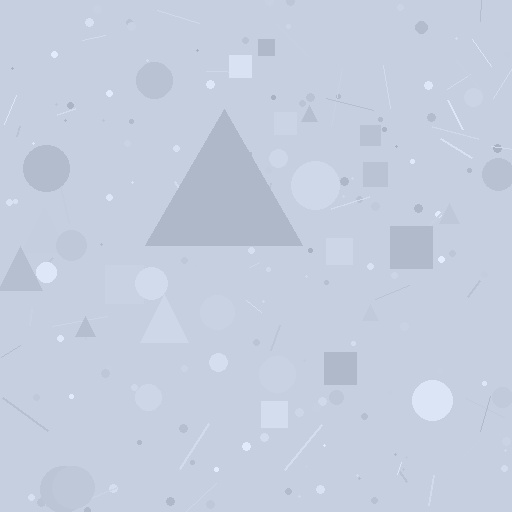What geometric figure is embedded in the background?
A triangle is embedded in the background.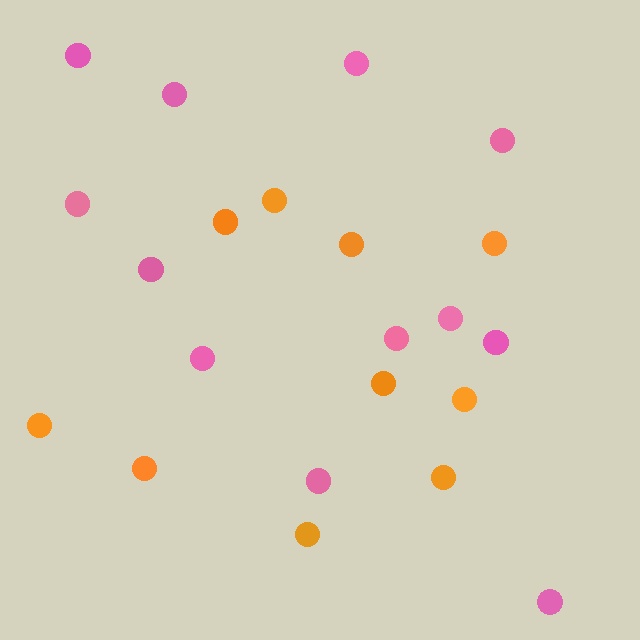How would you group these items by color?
There are 2 groups: one group of pink circles (12) and one group of orange circles (10).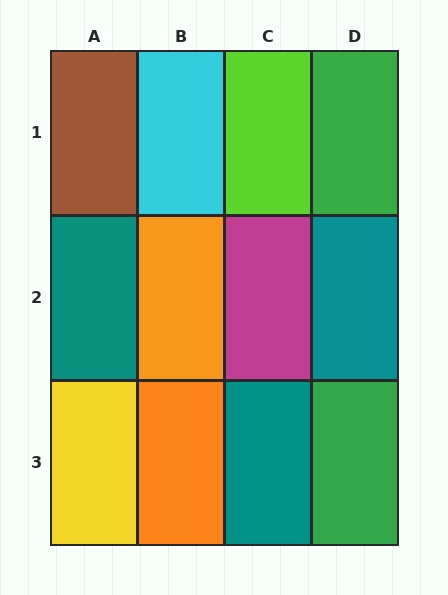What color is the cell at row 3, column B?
Orange.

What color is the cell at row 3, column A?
Yellow.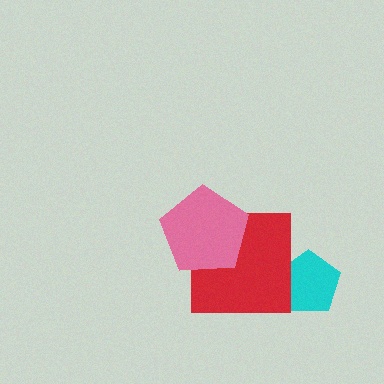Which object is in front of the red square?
The pink pentagon is in front of the red square.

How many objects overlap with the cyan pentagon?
1 object overlaps with the cyan pentagon.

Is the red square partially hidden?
Yes, it is partially covered by another shape.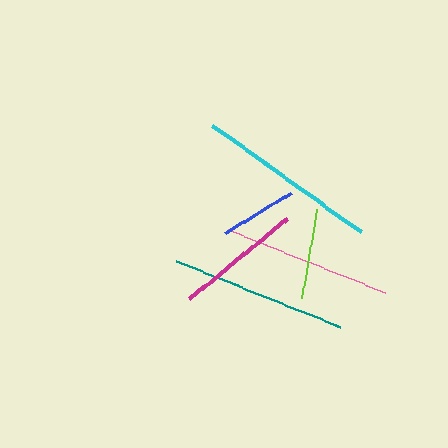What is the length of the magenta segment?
The magenta segment is approximately 128 pixels long.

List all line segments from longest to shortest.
From longest to shortest: cyan, teal, pink, magenta, lime, blue.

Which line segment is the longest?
The cyan line is the longest at approximately 183 pixels.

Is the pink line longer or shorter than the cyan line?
The cyan line is longer than the pink line.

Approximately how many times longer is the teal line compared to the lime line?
The teal line is approximately 2.0 times the length of the lime line.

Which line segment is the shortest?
The blue line is the shortest at approximately 78 pixels.